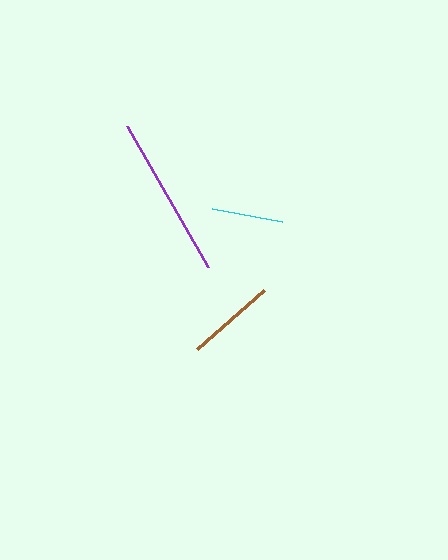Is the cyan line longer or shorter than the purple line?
The purple line is longer than the cyan line.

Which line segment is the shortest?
The cyan line is the shortest at approximately 71 pixels.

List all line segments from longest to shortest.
From longest to shortest: purple, brown, cyan.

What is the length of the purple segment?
The purple segment is approximately 163 pixels long.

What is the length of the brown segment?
The brown segment is approximately 90 pixels long.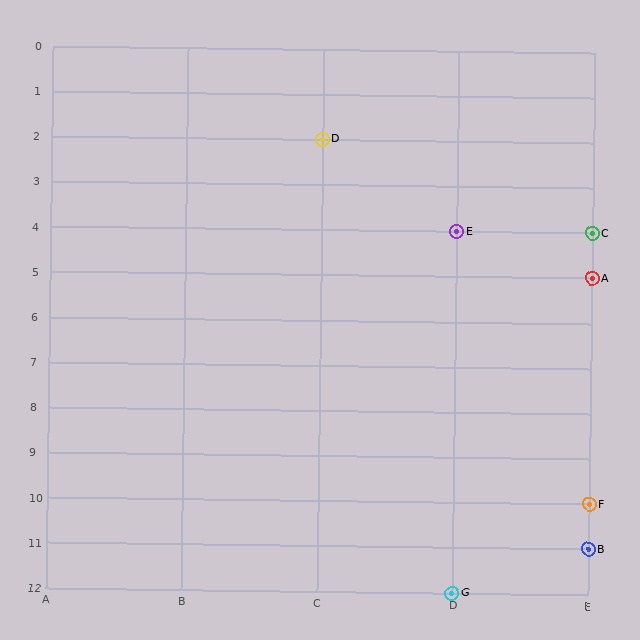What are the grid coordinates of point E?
Point E is at grid coordinates (D, 4).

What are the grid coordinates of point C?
Point C is at grid coordinates (E, 4).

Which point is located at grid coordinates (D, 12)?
Point G is at (D, 12).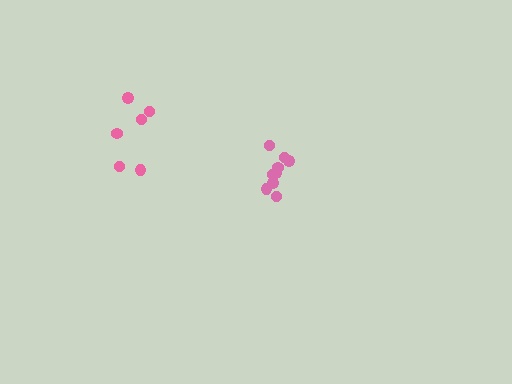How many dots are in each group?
Group 1: 9 dots, Group 2: 6 dots (15 total).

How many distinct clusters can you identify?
There are 2 distinct clusters.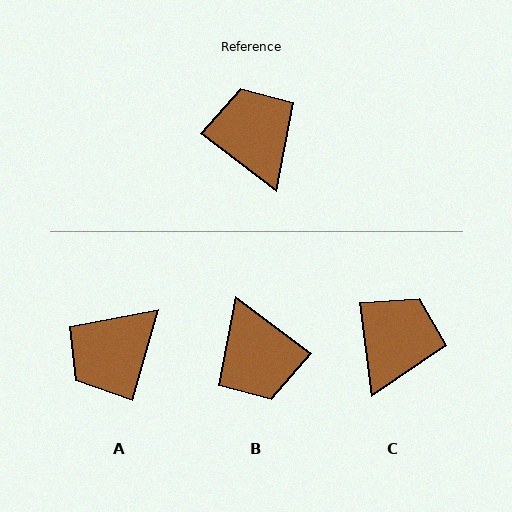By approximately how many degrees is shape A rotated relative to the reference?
Approximately 112 degrees counter-clockwise.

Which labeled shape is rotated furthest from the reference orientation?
B, about 180 degrees away.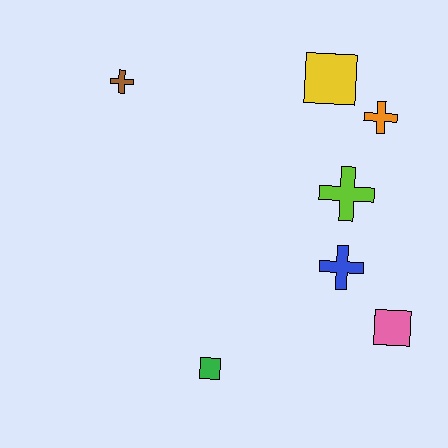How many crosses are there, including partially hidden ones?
There are 4 crosses.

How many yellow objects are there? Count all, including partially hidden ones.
There is 1 yellow object.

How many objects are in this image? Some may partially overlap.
There are 7 objects.